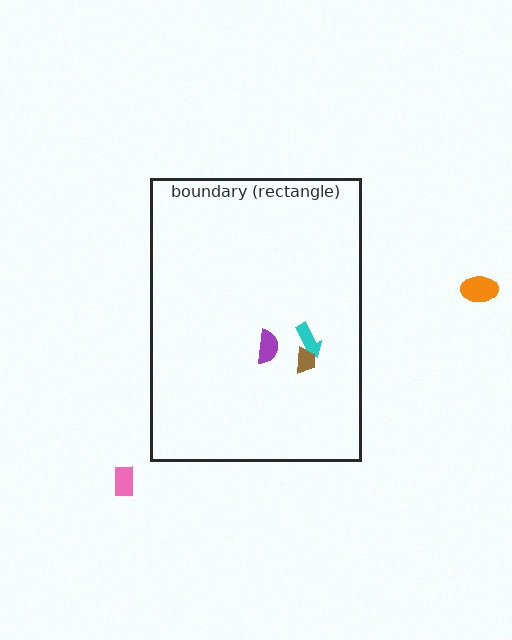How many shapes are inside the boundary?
3 inside, 2 outside.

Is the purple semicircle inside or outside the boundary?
Inside.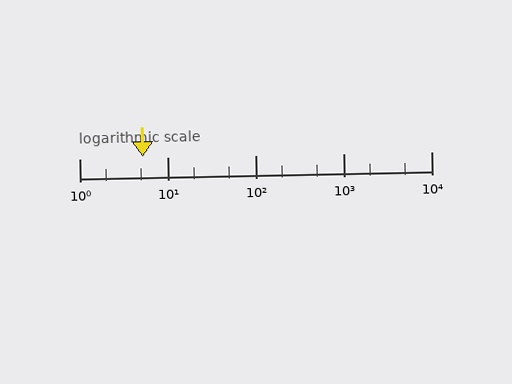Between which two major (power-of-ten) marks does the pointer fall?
The pointer is between 1 and 10.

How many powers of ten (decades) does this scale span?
The scale spans 4 decades, from 1 to 10000.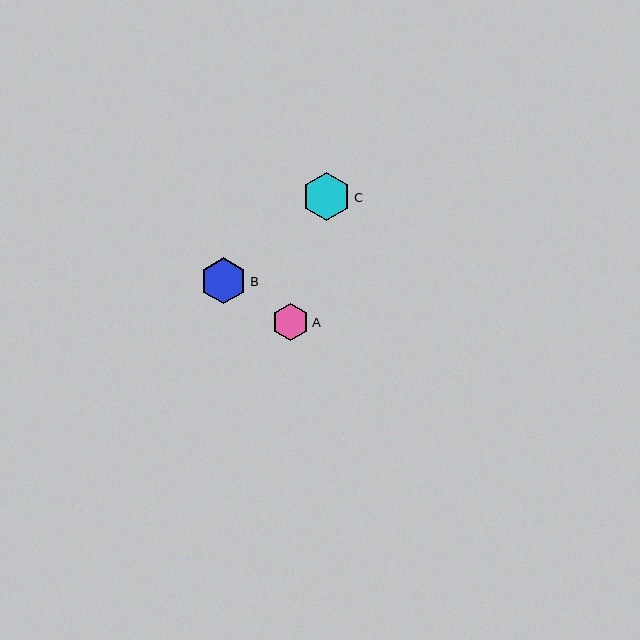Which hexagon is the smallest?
Hexagon A is the smallest with a size of approximately 37 pixels.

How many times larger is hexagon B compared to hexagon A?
Hexagon B is approximately 1.2 times the size of hexagon A.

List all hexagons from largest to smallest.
From largest to smallest: C, B, A.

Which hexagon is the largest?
Hexagon C is the largest with a size of approximately 49 pixels.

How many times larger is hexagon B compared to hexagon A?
Hexagon B is approximately 1.2 times the size of hexagon A.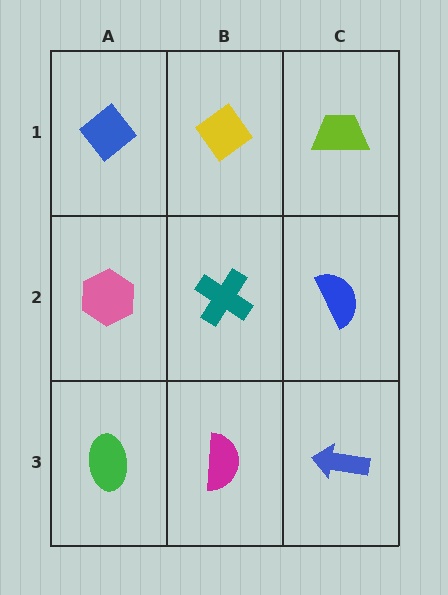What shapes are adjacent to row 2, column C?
A lime trapezoid (row 1, column C), a blue arrow (row 3, column C), a teal cross (row 2, column B).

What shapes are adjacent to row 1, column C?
A blue semicircle (row 2, column C), a yellow diamond (row 1, column B).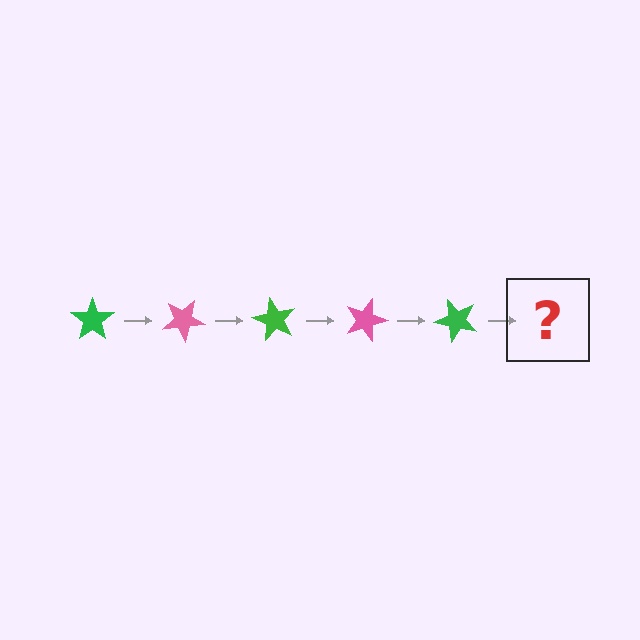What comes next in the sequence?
The next element should be a pink star, rotated 150 degrees from the start.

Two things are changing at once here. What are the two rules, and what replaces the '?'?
The two rules are that it rotates 30 degrees each step and the color cycles through green and pink. The '?' should be a pink star, rotated 150 degrees from the start.